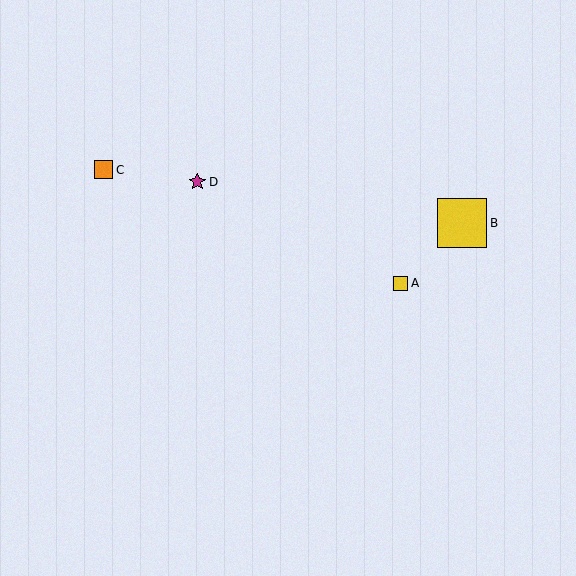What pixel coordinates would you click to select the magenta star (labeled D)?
Click at (197, 182) to select the magenta star D.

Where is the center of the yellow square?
The center of the yellow square is at (401, 283).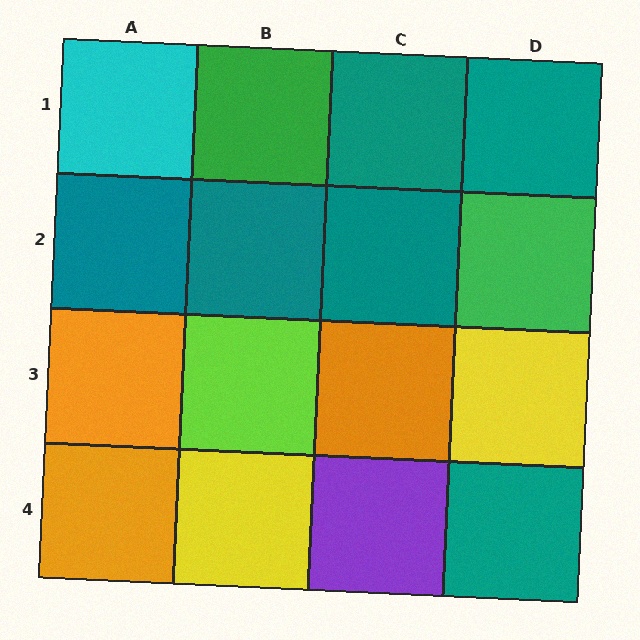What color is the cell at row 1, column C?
Teal.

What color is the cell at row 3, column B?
Lime.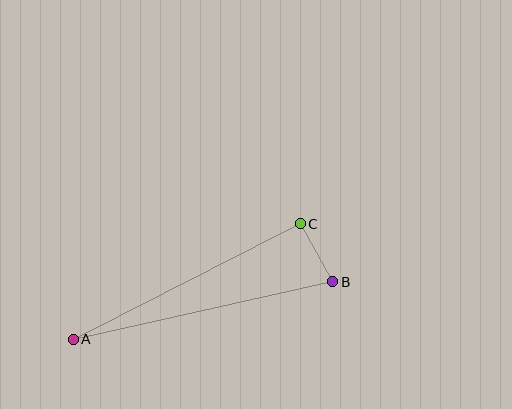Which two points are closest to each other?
Points B and C are closest to each other.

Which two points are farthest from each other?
Points A and B are farthest from each other.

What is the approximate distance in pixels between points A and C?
The distance between A and C is approximately 255 pixels.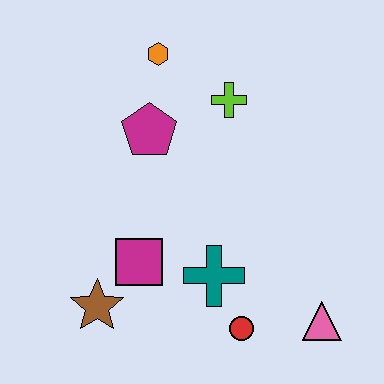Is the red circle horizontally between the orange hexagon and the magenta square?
No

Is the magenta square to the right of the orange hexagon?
No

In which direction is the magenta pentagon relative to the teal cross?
The magenta pentagon is above the teal cross.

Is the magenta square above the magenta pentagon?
No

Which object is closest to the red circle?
The teal cross is closest to the red circle.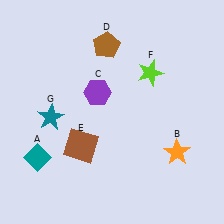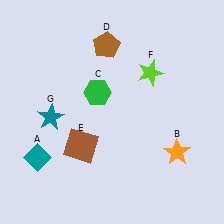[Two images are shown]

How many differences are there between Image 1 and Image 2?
There is 1 difference between the two images.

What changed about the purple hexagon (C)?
In Image 1, C is purple. In Image 2, it changed to green.